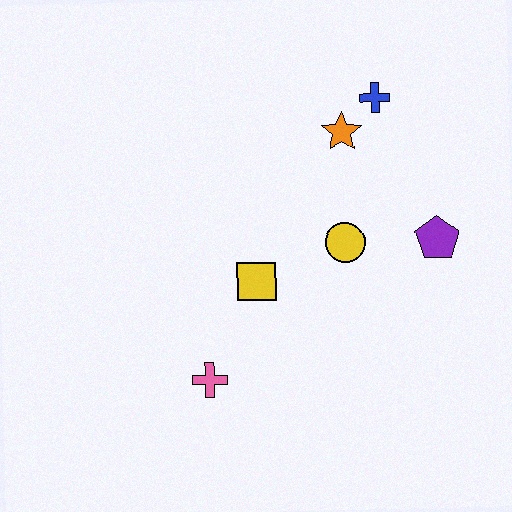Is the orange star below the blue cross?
Yes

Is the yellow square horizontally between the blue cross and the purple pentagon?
No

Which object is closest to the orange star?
The blue cross is closest to the orange star.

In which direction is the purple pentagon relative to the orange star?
The purple pentagon is below the orange star.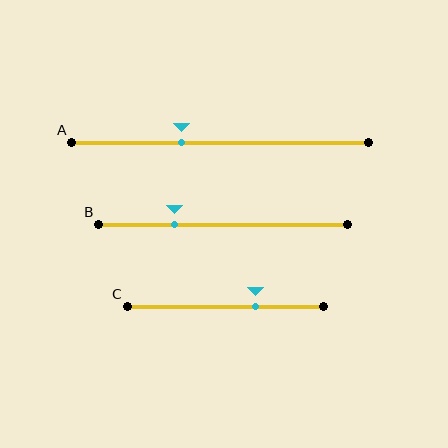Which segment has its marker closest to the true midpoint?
Segment A has its marker closest to the true midpoint.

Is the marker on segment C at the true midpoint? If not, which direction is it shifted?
No, the marker on segment C is shifted to the right by about 15% of the segment length.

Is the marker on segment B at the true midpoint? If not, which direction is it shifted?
No, the marker on segment B is shifted to the left by about 20% of the segment length.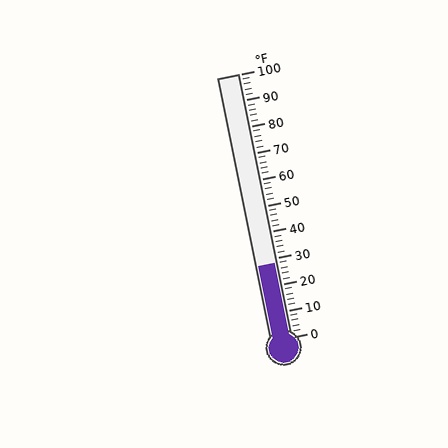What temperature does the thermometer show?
The thermometer shows approximately 28°F.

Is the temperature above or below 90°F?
The temperature is below 90°F.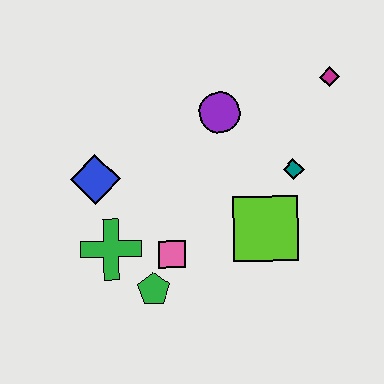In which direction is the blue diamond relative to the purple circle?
The blue diamond is to the left of the purple circle.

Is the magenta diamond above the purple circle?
Yes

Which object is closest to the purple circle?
The teal diamond is closest to the purple circle.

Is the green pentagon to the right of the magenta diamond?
No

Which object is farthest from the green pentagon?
The magenta diamond is farthest from the green pentagon.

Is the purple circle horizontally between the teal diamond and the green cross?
Yes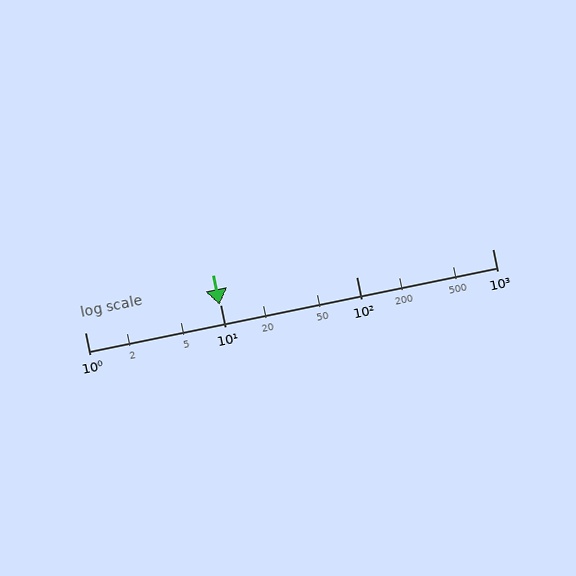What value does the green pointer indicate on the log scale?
The pointer indicates approximately 9.8.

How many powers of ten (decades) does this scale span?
The scale spans 3 decades, from 1 to 1000.